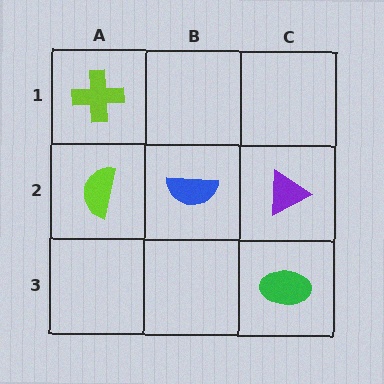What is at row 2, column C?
A purple triangle.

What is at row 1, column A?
A lime cross.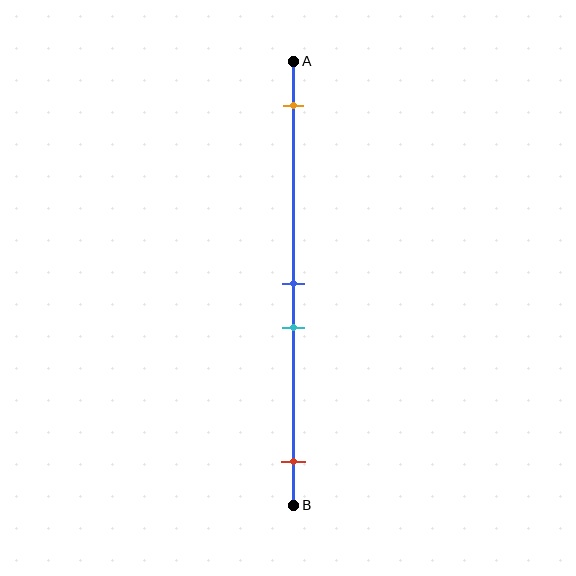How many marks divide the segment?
There are 4 marks dividing the segment.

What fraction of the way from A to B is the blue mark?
The blue mark is approximately 50% (0.5) of the way from A to B.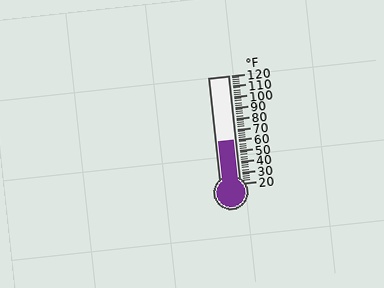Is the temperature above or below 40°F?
The temperature is above 40°F.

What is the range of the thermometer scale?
The thermometer scale ranges from 20°F to 120°F.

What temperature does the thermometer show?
The thermometer shows approximately 60°F.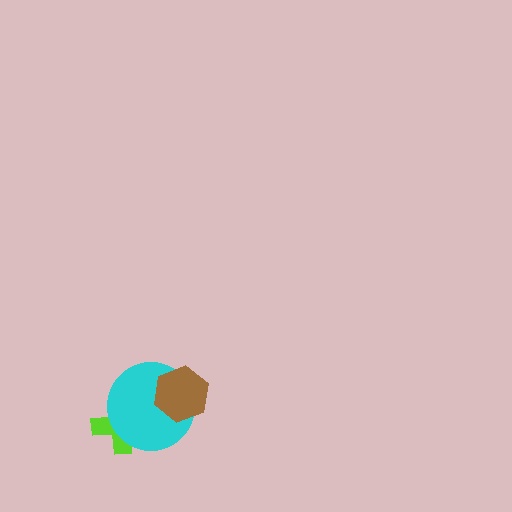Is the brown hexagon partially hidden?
No, no other shape covers it.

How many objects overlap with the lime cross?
1 object overlaps with the lime cross.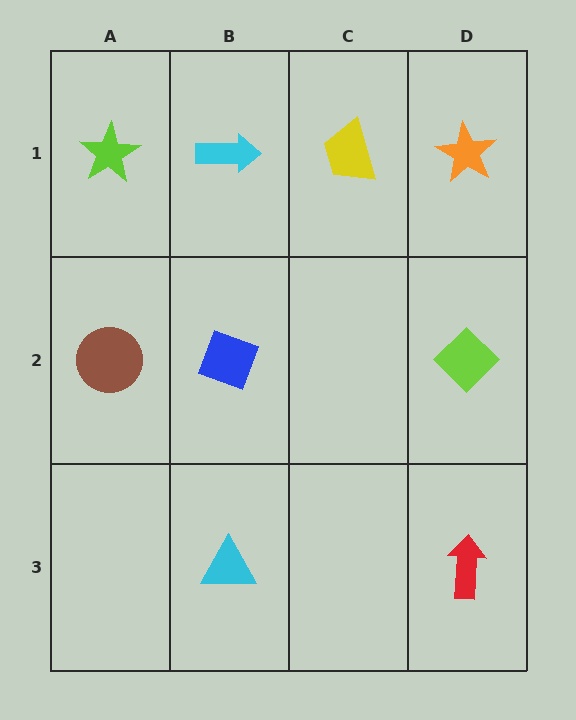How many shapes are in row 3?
2 shapes.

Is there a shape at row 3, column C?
No, that cell is empty.